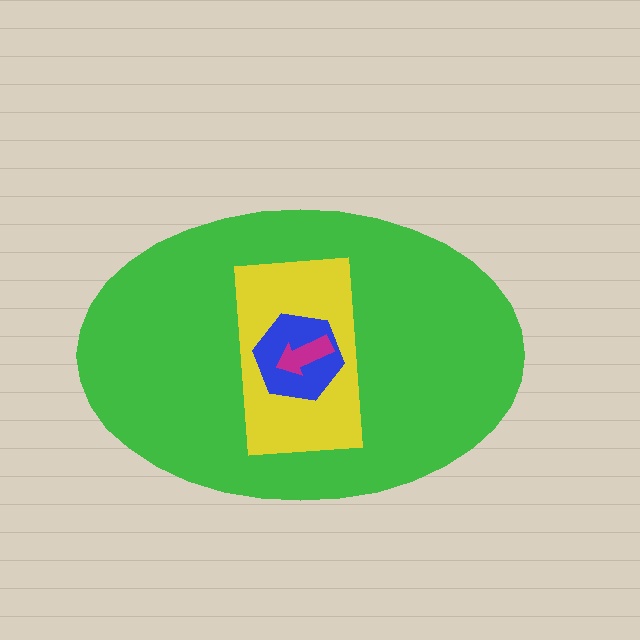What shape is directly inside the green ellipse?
The yellow rectangle.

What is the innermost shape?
The magenta arrow.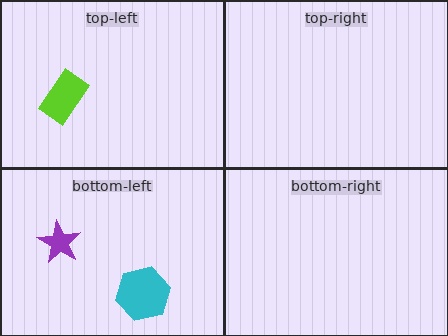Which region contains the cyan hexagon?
The bottom-left region.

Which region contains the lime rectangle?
The top-left region.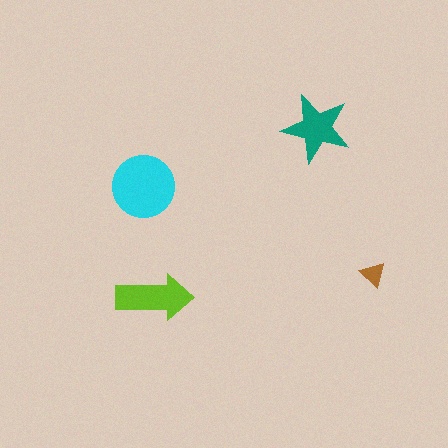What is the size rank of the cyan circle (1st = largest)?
1st.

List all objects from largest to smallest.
The cyan circle, the lime arrow, the teal star, the brown triangle.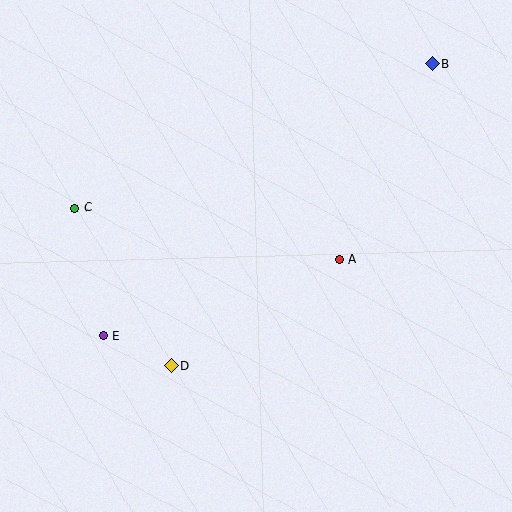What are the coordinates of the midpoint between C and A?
The midpoint between C and A is at (207, 234).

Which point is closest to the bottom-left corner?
Point E is closest to the bottom-left corner.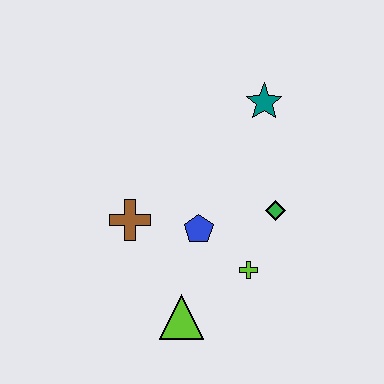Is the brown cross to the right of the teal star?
No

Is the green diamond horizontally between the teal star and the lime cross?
No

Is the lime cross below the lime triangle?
No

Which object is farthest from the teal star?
The lime triangle is farthest from the teal star.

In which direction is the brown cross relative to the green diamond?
The brown cross is to the left of the green diamond.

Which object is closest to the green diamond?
The lime cross is closest to the green diamond.